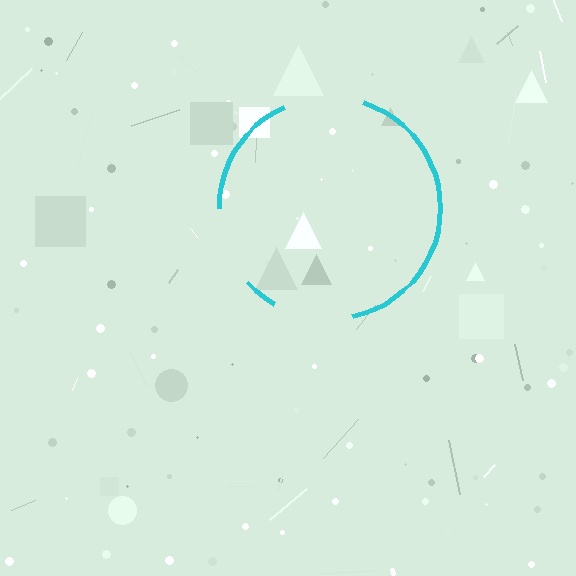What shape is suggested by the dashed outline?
The dashed outline suggests a circle.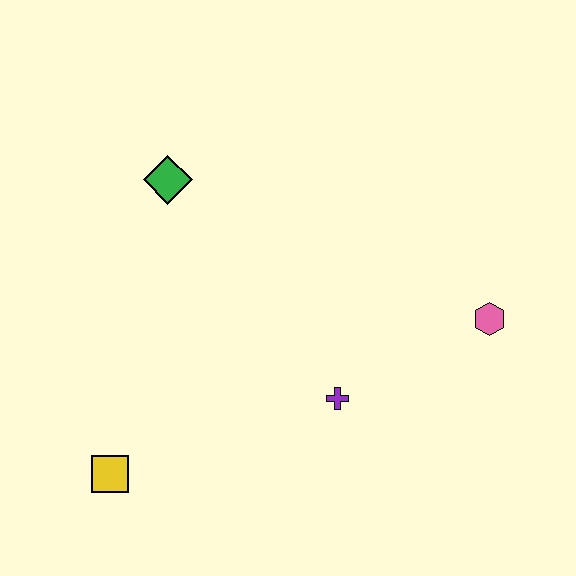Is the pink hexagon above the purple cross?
Yes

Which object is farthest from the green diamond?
The pink hexagon is farthest from the green diamond.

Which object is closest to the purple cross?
The pink hexagon is closest to the purple cross.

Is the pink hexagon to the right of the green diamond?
Yes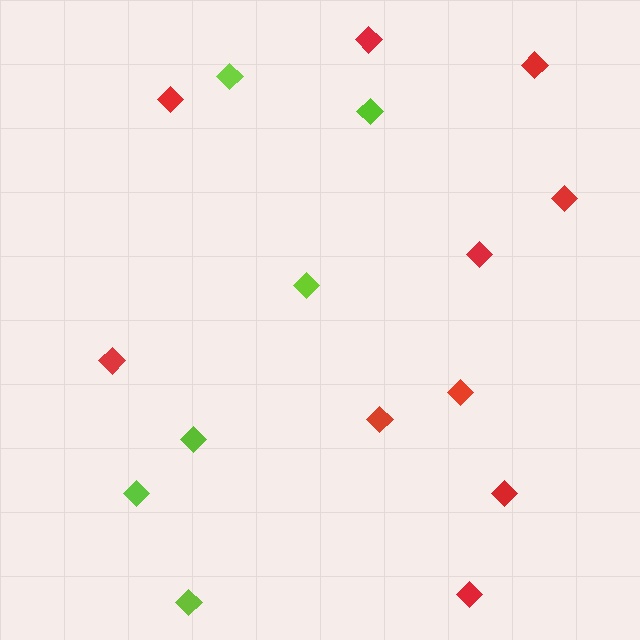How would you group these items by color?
There are 2 groups: one group of red diamonds (10) and one group of lime diamonds (6).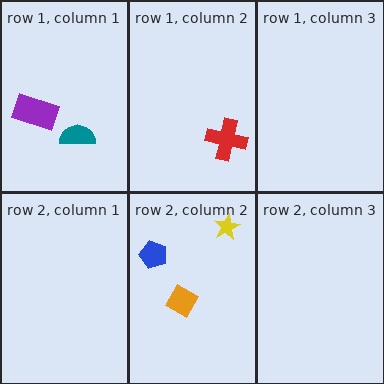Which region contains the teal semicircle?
The row 1, column 1 region.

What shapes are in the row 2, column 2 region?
The blue pentagon, the yellow star, the orange diamond.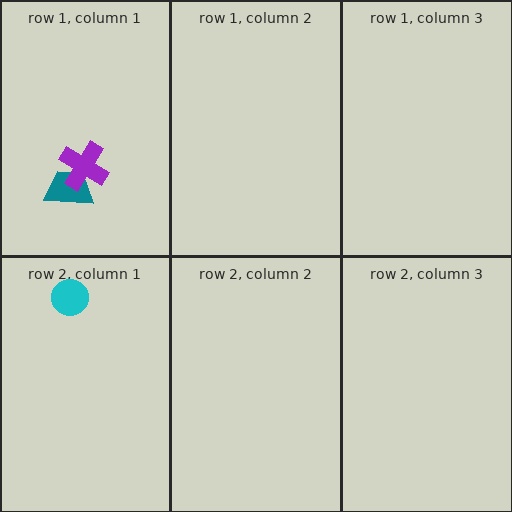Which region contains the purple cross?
The row 1, column 1 region.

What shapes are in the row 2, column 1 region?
The cyan circle.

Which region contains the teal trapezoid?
The row 1, column 1 region.